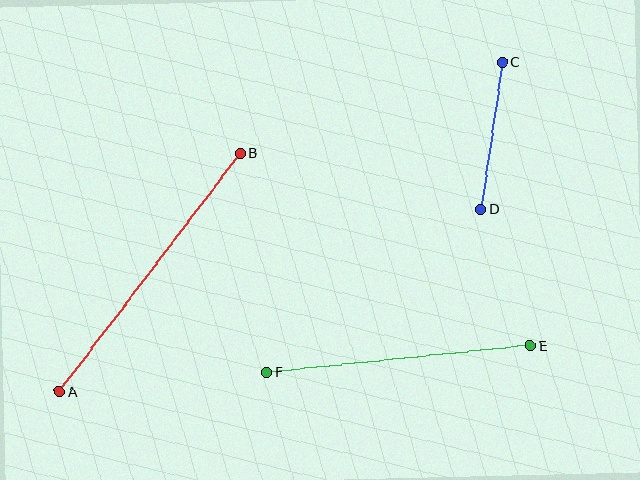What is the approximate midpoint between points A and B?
The midpoint is at approximately (150, 272) pixels.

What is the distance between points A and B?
The distance is approximately 300 pixels.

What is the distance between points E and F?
The distance is approximately 265 pixels.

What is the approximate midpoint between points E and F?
The midpoint is at approximately (398, 359) pixels.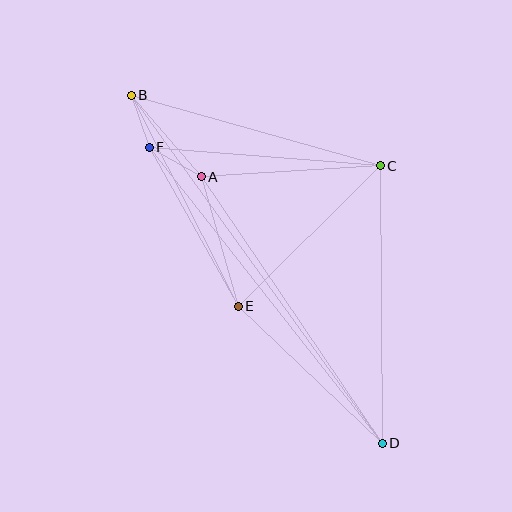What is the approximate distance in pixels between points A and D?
The distance between A and D is approximately 322 pixels.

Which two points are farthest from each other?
Points B and D are farthest from each other.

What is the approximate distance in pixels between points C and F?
The distance between C and F is approximately 232 pixels.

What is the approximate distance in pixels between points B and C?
The distance between B and C is approximately 259 pixels.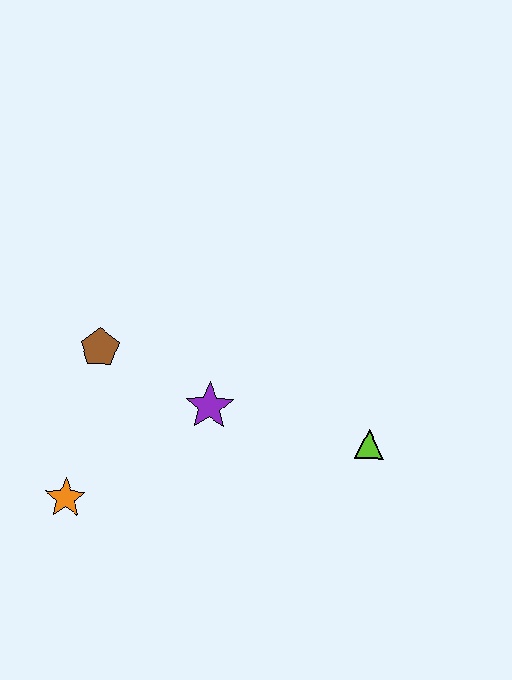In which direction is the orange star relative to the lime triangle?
The orange star is to the left of the lime triangle.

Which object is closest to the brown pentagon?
The purple star is closest to the brown pentagon.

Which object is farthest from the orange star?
The lime triangle is farthest from the orange star.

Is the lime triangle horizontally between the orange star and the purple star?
No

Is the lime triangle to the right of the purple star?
Yes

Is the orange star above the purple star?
No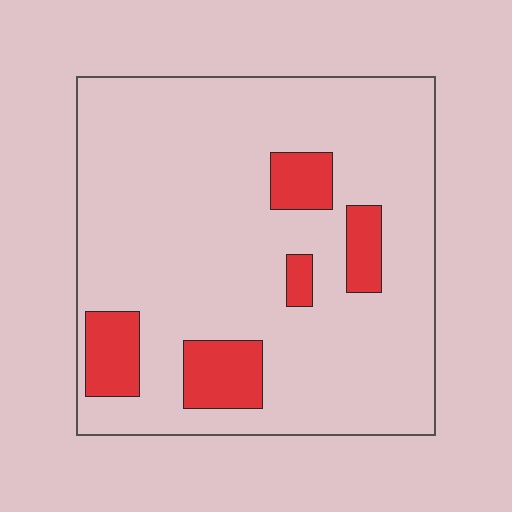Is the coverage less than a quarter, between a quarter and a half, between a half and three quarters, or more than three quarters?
Less than a quarter.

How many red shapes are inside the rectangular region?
5.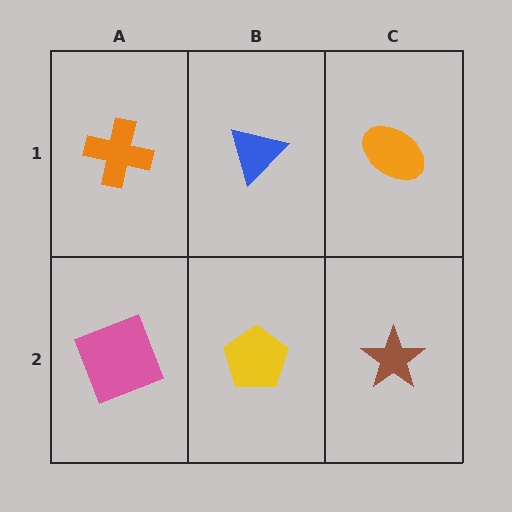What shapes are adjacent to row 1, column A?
A pink square (row 2, column A), a blue triangle (row 1, column B).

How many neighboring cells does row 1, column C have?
2.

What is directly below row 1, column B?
A yellow pentagon.